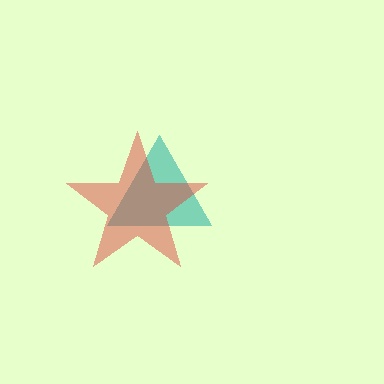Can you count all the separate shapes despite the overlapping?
Yes, there are 2 separate shapes.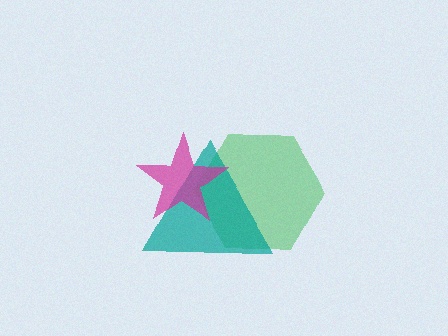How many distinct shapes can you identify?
There are 3 distinct shapes: a green hexagon, a teal triangle, a magenta star.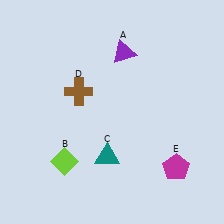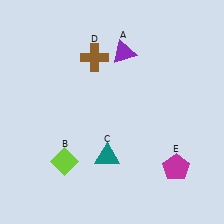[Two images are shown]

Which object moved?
The brown cross (D) moved up.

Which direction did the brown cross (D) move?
The brown cross (D) moved up.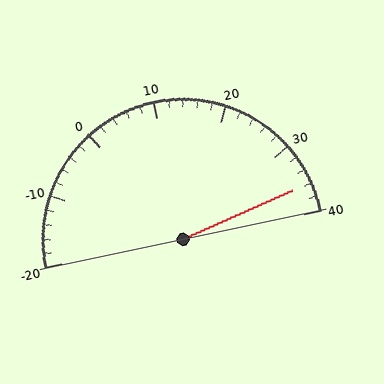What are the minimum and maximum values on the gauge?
The gauge ranges from -20 to 40.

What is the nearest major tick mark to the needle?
The nearest major tick mark is 40.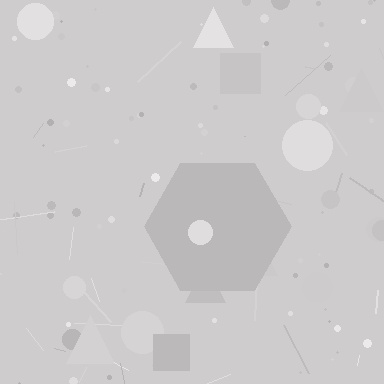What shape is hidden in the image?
A hexagon is hidden in the image.